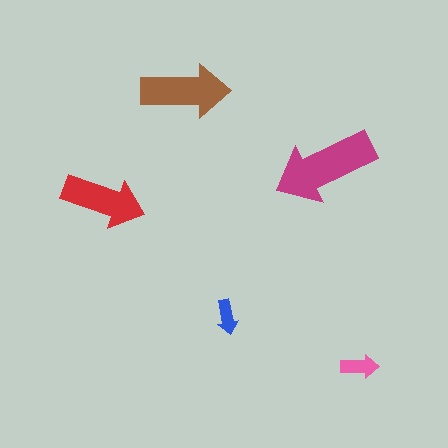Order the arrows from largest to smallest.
the magenta one, the brown one, the red one, the pink one, the blue one.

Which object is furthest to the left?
The red arrow is leftmost.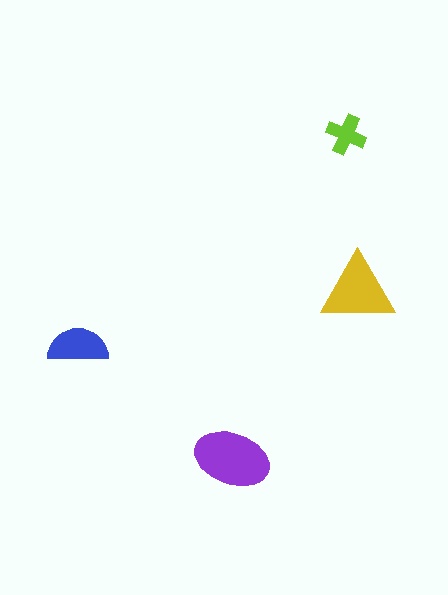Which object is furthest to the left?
The blue semicircle is leftmost.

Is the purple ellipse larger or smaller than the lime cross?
Larger.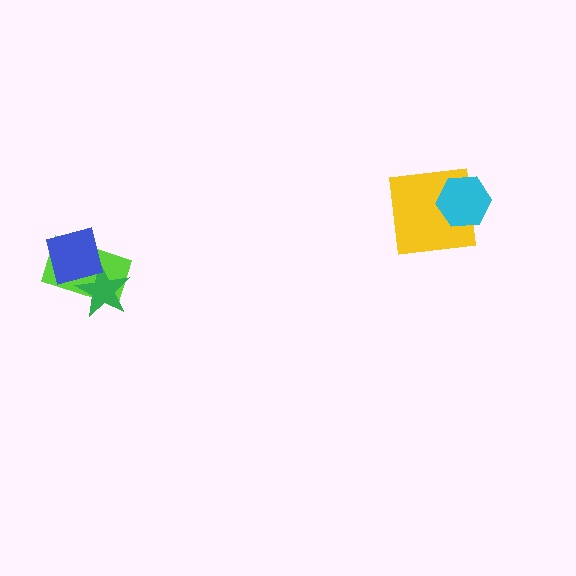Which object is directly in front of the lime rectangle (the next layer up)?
The green star is directly in front of the lime rectangle.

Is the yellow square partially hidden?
Yes, it is partially covered by another shape.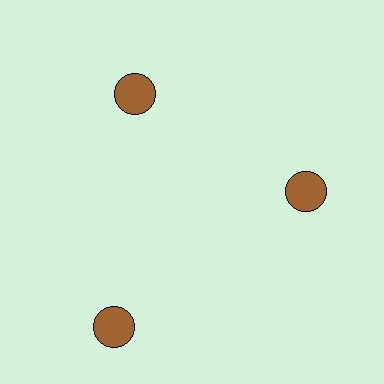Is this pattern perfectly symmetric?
No. The 3 brown circles are arranged in a ring, but one element near the 7 o'clock position is pushed outward from the center, breaking the 3-fold rotational symmetry.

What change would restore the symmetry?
The symmetry would be restored by moving it inward, back onto the ring so that all 3 circles sit at equal angles and equal distance from the center.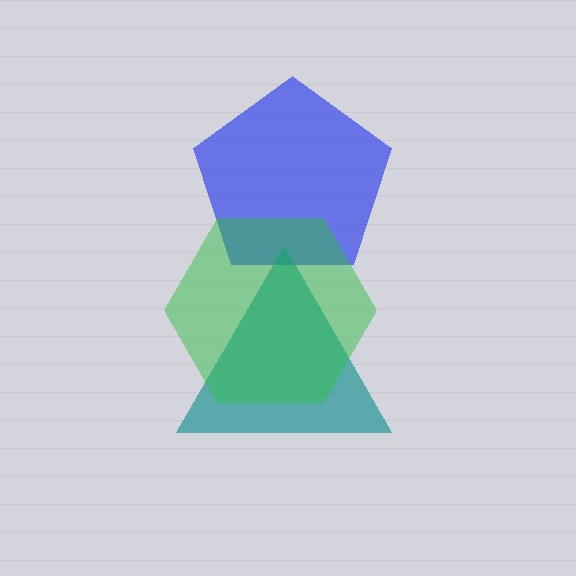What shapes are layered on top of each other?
The layered shapes are: a blue pentagon, a teal triangle, a green hexagon.